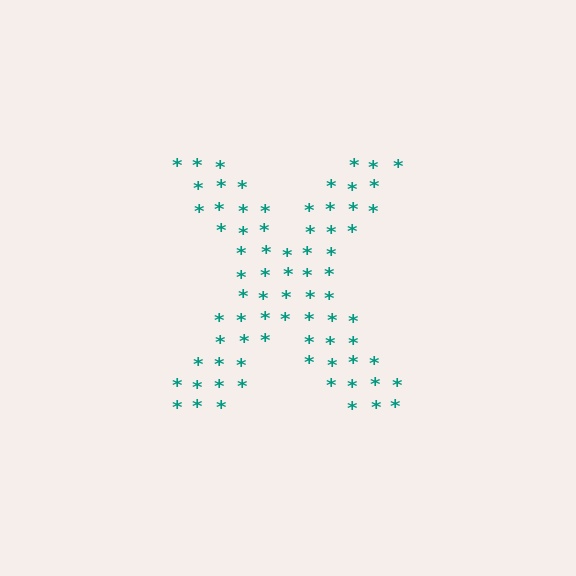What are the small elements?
The small elements are asterisks.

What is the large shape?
The large shape is the letter X.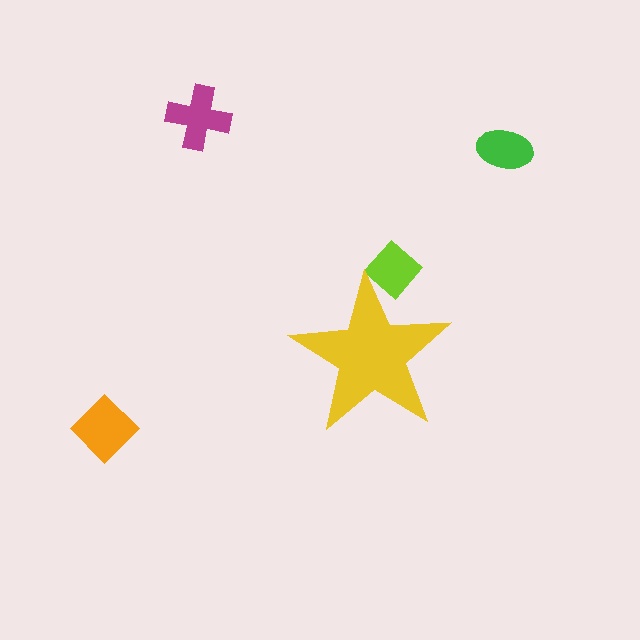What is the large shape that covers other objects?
A yellow star.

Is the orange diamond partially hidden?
No, the orange diamond is fully visible.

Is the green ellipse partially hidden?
No, the green ellipse is fully visible.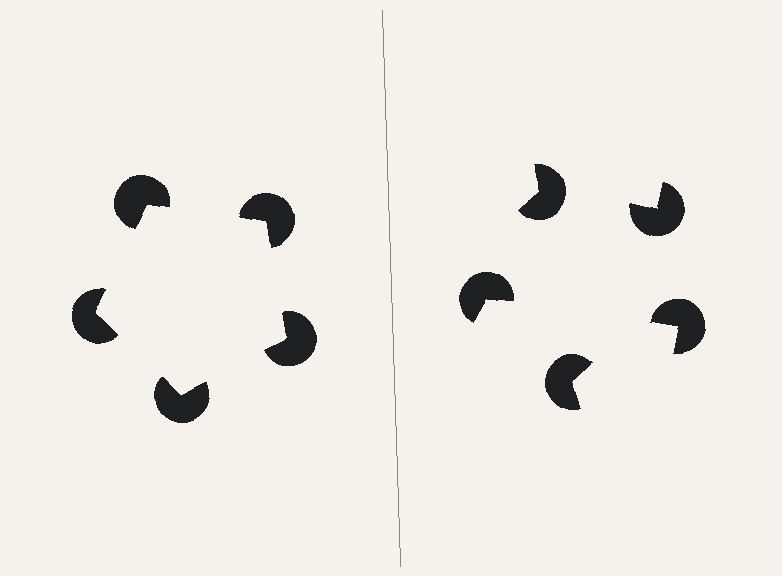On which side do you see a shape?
An illusory pentagon appears on the left side. On the right side the wedge cuts are rotated, so no coherent shape forms.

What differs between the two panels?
The pac-man discs are positioned identically on both sides; only the wedge orientations differ. On the left they align to a pentagon; on the right they are misaligned.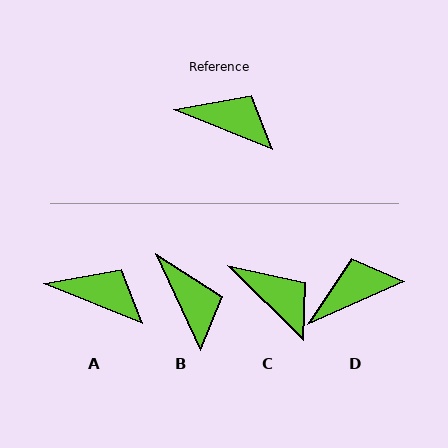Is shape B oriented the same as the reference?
No, it is off by about 43 degrees.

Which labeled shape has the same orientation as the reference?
A.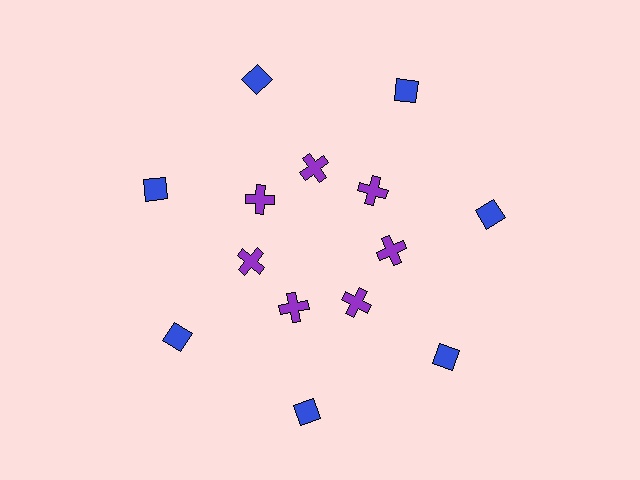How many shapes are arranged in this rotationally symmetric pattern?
There are 14 shapes, arranged in 7 groups of 2.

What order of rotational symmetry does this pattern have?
This pattern has 7-fold rotational symmetry.